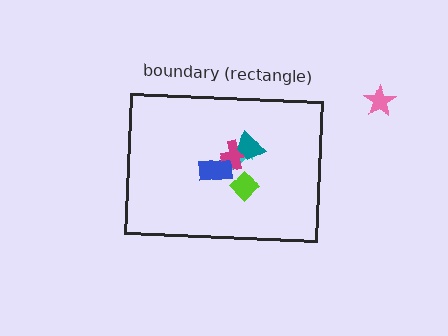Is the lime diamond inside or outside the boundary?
Inside.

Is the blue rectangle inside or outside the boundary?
Inside.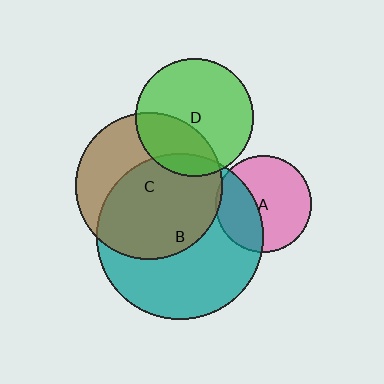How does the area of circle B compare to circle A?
Approximately 3.0 times.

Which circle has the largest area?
Circle B (teal).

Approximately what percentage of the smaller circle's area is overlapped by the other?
Approximately 35%.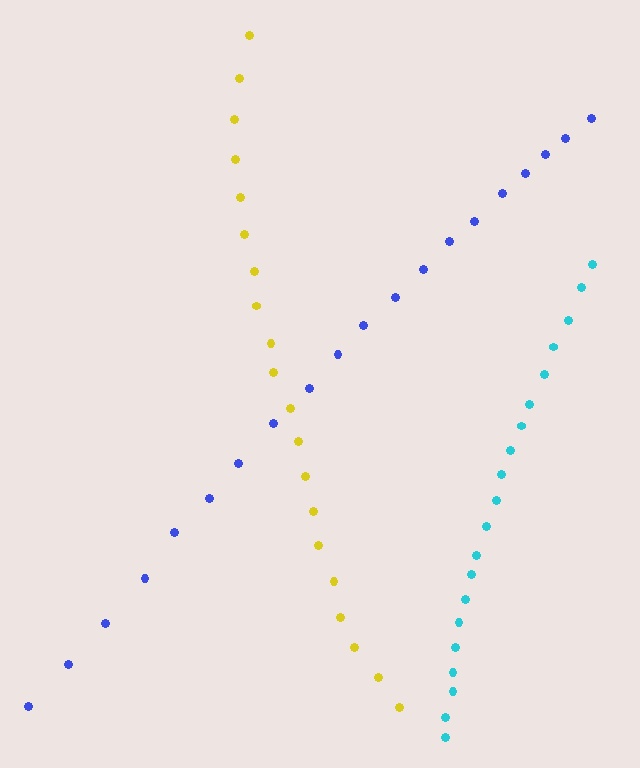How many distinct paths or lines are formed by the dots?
There are 3 distinct paths.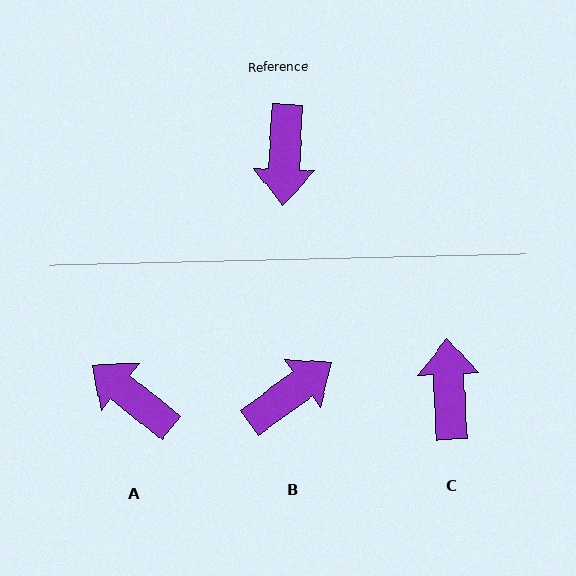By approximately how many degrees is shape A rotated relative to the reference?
Approximately 126 degrees clockwise.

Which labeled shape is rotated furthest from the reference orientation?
C, about 175 degrees away.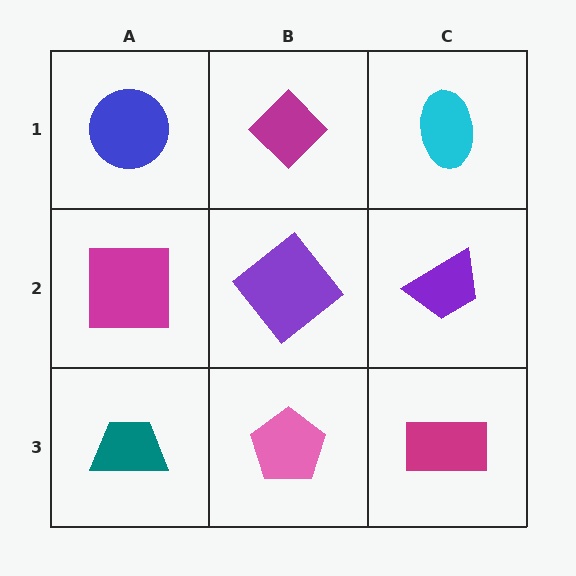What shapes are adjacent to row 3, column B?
A purple diamond (row 2, column B), a teal trapezoid (row 3, column A), a magenta rectangle (row 3, column C).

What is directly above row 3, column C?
A purple trapezoid.